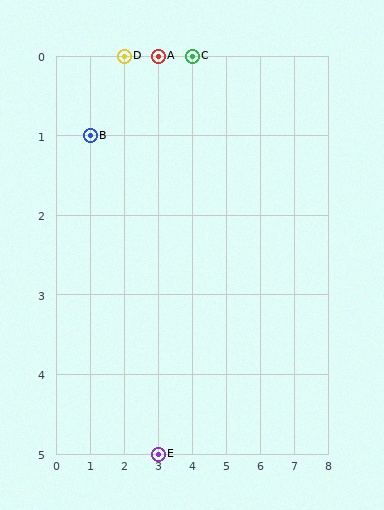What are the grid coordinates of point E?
Point E is at grid coordinates (3, 5).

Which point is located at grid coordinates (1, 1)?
Point B is at (1, 1).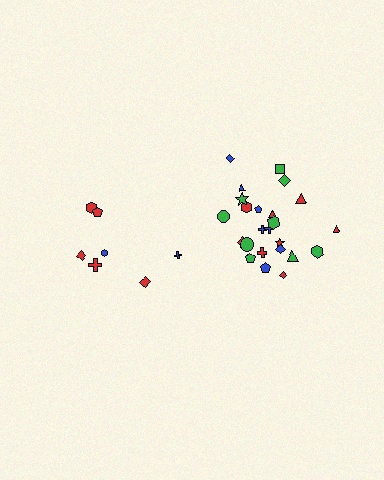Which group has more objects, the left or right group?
The right group.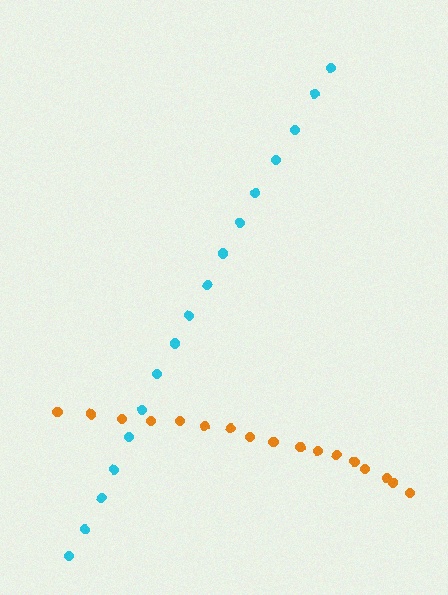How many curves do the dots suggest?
There are 2 distinct paths.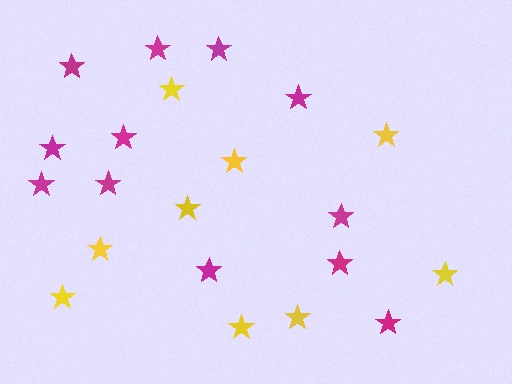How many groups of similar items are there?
There are 2 groups: one group of yellow stars (9) and one group of magenta stars (12).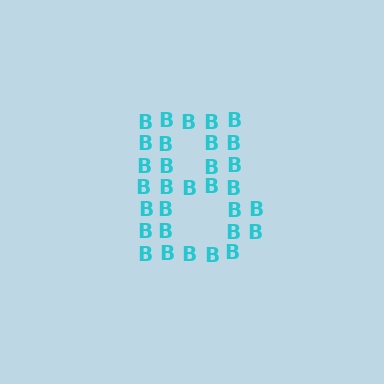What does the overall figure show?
The overall figure shows the letter B.